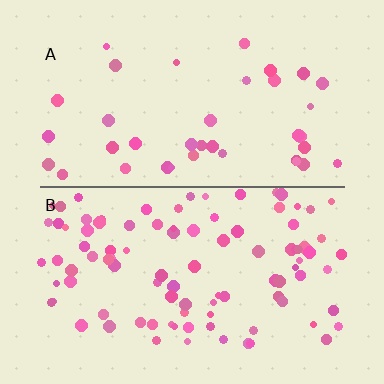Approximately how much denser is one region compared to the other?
Approximately 2.6× — region B over region A.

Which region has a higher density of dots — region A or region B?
B (the bottom).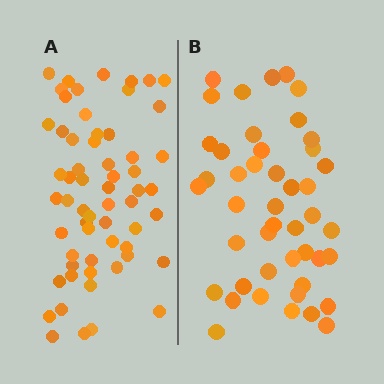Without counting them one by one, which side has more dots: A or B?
Region A (the left region) has more dots.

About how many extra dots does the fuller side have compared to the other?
Region A has approximately 15 more dots than region B.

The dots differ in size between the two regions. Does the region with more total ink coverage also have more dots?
No. Region B has more total ink coverage because its dots are larger, but region A actually contains more individual dots. Total area can be misleading — the number of items is what matters here.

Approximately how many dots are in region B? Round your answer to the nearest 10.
About 40 dots. (The exact count is 45, which rounds to 40.)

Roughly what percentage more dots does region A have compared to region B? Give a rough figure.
About 35% more.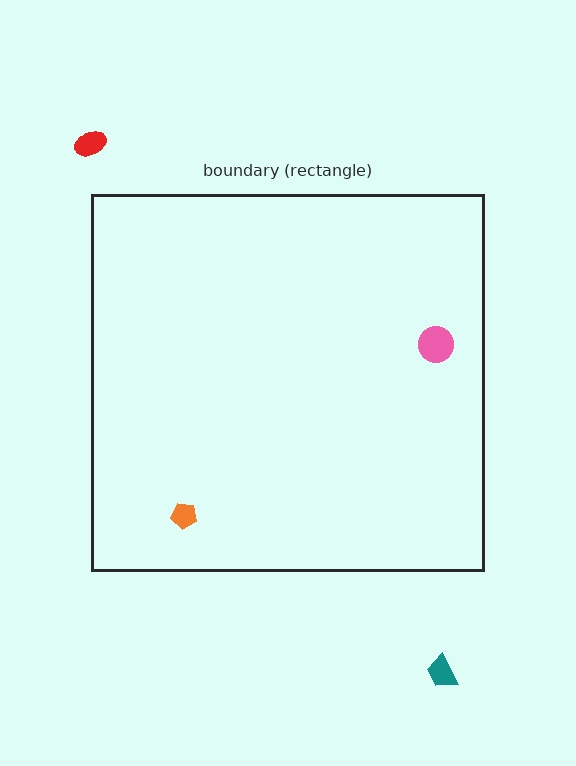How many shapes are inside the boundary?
2 inside, 2 outside.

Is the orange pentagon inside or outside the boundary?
Inside.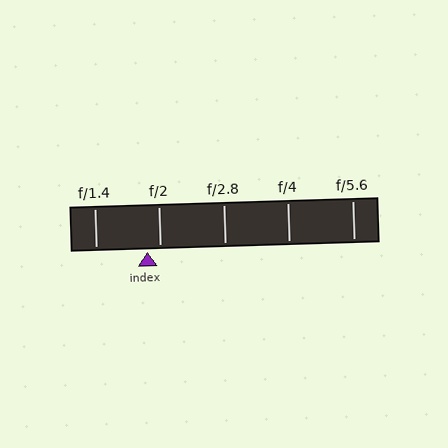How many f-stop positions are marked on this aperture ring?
There are 5 f-stop positions marked.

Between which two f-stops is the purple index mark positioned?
The index mark is between f/1.4 and f/2.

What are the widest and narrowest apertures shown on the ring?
The widest aperture shown is f/1.4 and the narrowest is f/5.6.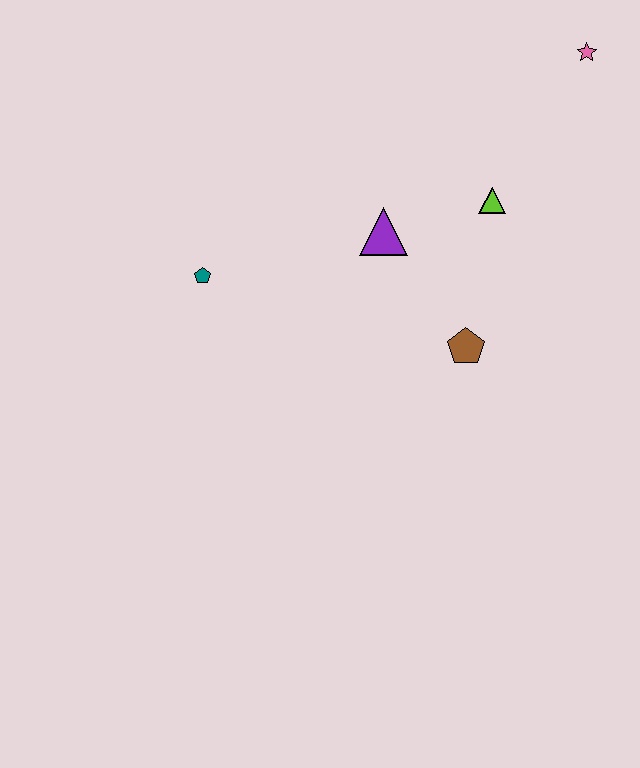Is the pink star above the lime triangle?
Yes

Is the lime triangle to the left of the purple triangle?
No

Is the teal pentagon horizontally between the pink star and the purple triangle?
No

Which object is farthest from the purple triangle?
The pink star is farthest from the purple triangle.